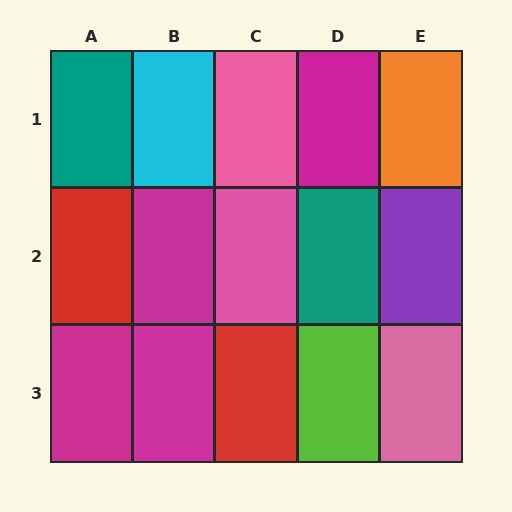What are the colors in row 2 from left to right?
Red, magenta, pink, teal, purple.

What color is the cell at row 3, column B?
Magenta.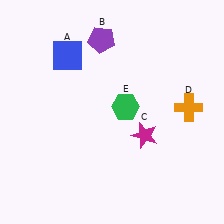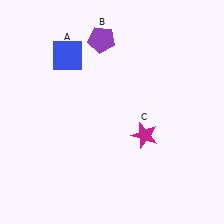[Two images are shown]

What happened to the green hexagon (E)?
The green hexagon (E) was removed in Image 2. It was in the top-right area of Image 1.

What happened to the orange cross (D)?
The orange cross (D) was removed in Image 2. It was in the top-right area of Image 1.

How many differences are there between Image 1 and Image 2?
There are 2 differences between the two images.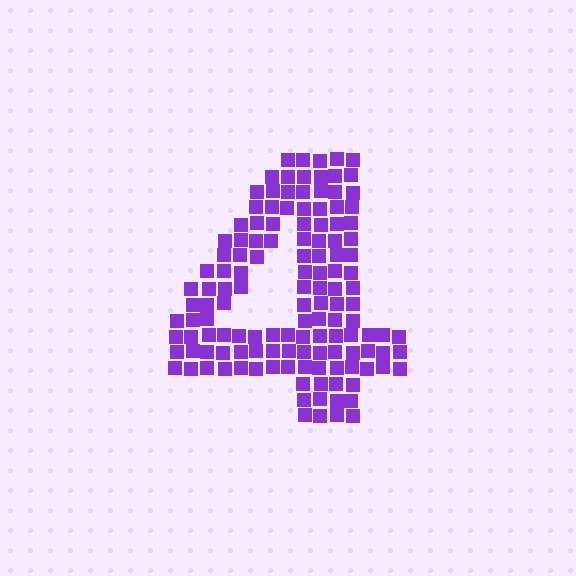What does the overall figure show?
The overall figure shows the digit 4.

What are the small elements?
The small elements are squares.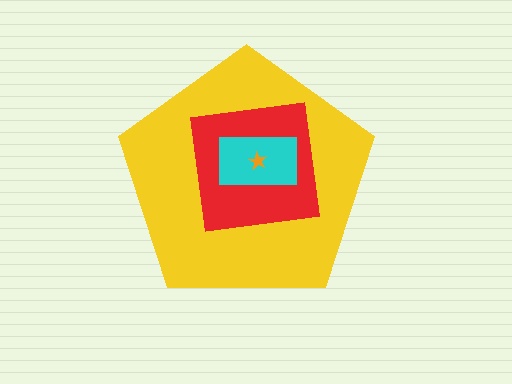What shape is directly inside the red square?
The cyan rectangle.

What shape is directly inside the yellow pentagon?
The red square.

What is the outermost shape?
The yellow pentagon.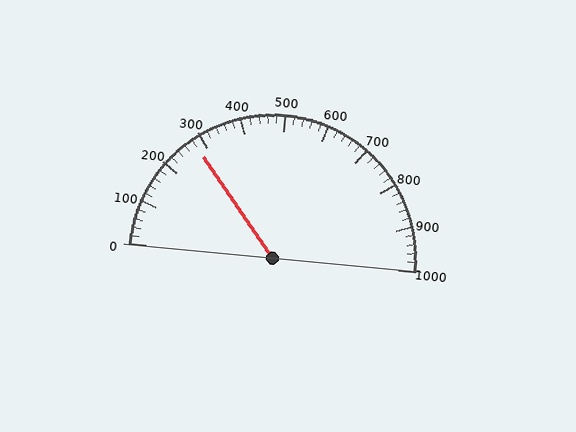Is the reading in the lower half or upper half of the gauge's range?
The reading is in the lower half of the range (0 to 1000).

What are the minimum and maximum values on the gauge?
The gauge ranges from 0 to 1000.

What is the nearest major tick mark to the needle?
The nearest major tick mark is 300.